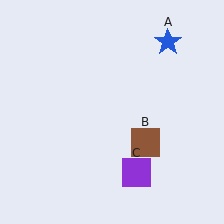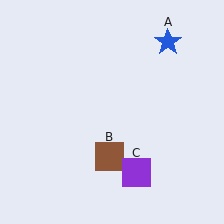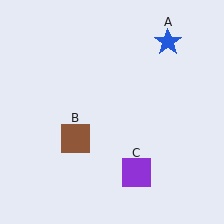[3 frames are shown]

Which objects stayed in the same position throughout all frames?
Blue star (object A) and purple square (object C) remained stationary.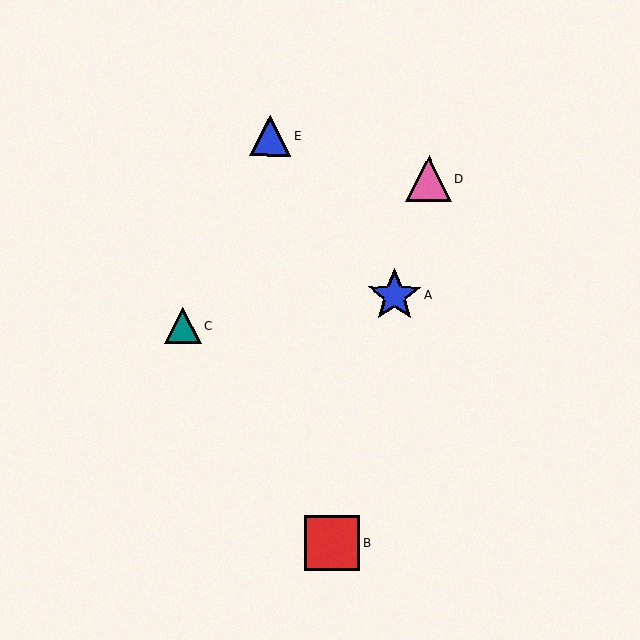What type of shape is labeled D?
Shape D is a pink triangle.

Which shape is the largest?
The red square (labeled B) is the largest.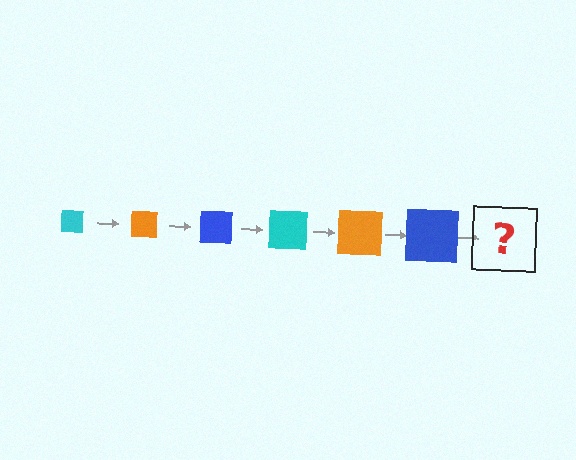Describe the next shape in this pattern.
It should be a cyan square, larger than the previous one.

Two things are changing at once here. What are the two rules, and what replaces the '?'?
The two rules are that the square grows larger each step and the color cycles through cyan, orange, and blue. The '?' should be a cyan square, larger than the previous one.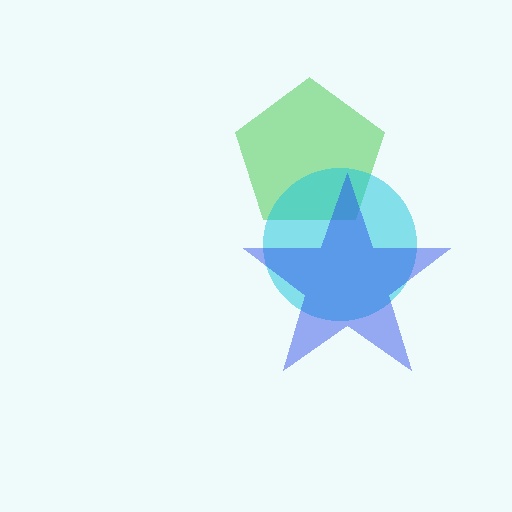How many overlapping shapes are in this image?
There are 3 overlapping shapes in the image.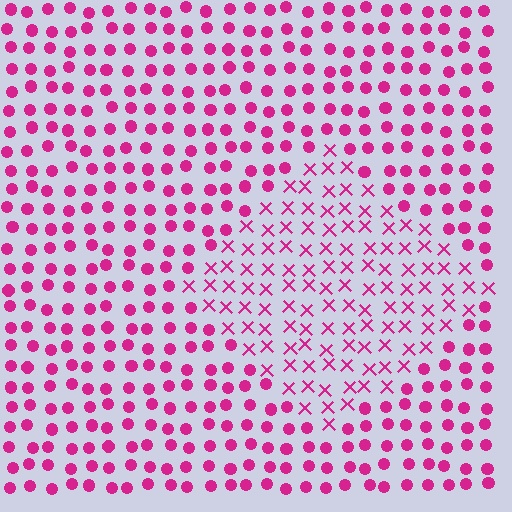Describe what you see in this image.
The image is filled with small magenta elements arranged in a uniform grid. A diamond-shaped region contains X marks, while the surrounding area contains circles. The boundary is defined purely by the change in element shape.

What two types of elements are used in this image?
The image uses X marks inside the diamond region and circles outside it.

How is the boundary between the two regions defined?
The boundary is defined by a change in element shape: X marks inside vs. circles outside. All elements share the same color and spacing.